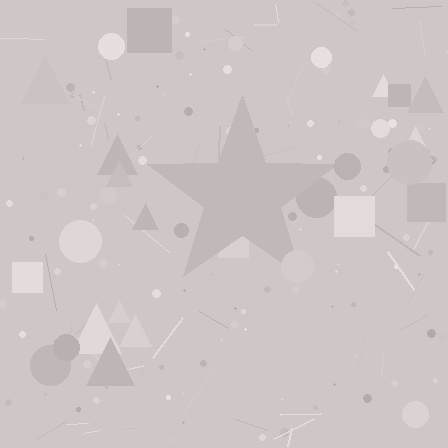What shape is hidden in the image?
A star is hidden in the image.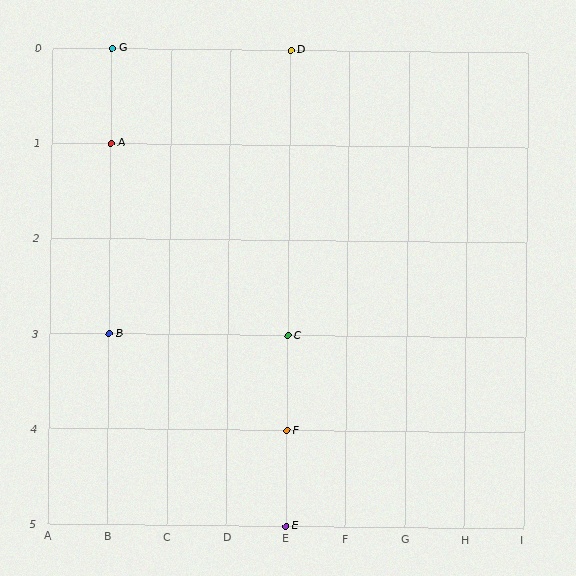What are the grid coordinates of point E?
Point E is at grid coordinates (E, 5).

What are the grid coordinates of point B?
Point B is at grid coordinates (B, 3).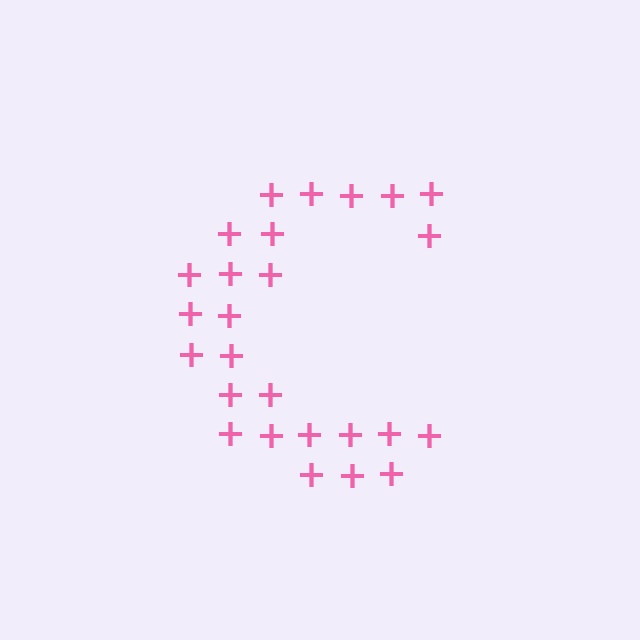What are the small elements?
The small elements are plus signs.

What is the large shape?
The large shape is the letter C.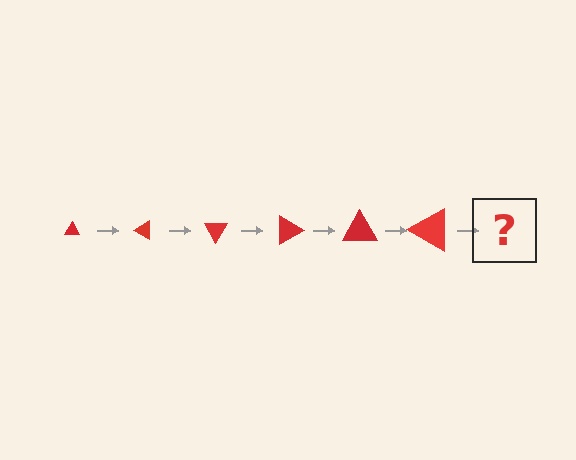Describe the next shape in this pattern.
It should be a triangle, larger than the previous one and rotated 180 degrees from the start.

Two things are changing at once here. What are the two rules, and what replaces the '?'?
The two rules are that the triangle grows larger each step and it rotates 30 degrees each step. The '?' should be a triangle, larger than the previous one and rotated 180 degrees from the start.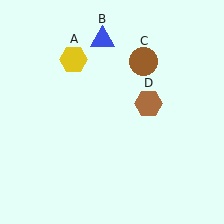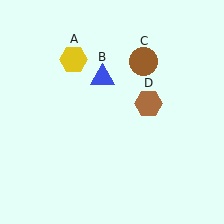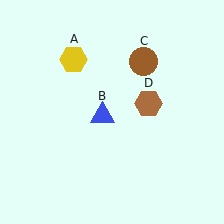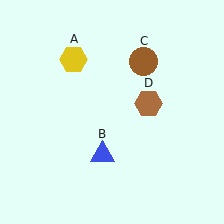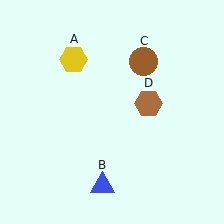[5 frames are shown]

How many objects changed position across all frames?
1 object changed position: blue triangle (object B).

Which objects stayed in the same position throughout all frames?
Yellow hexagon (object A) and brown circle (object C) and brown hexagon (object D) remained stationary.